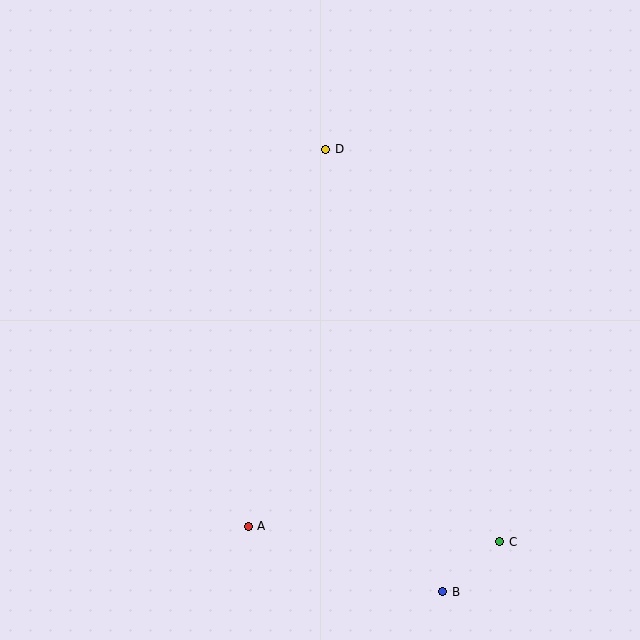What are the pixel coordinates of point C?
Point C is at (500, 542).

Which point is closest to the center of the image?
Point D at (326, 149) is closest to the center.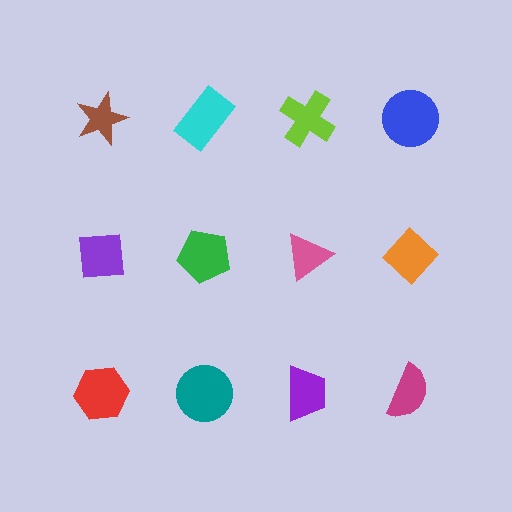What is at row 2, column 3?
A pink triangle.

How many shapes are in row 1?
4 shapes.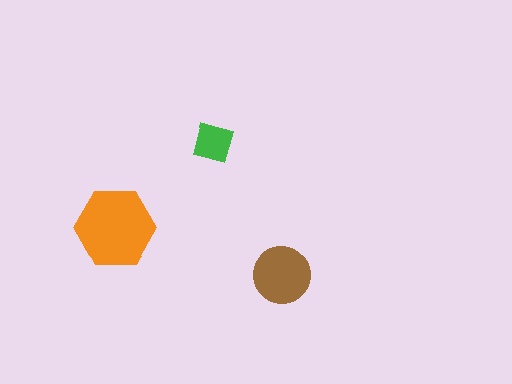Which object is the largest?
The orange hexagon.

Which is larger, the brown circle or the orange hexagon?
The orange hexagon.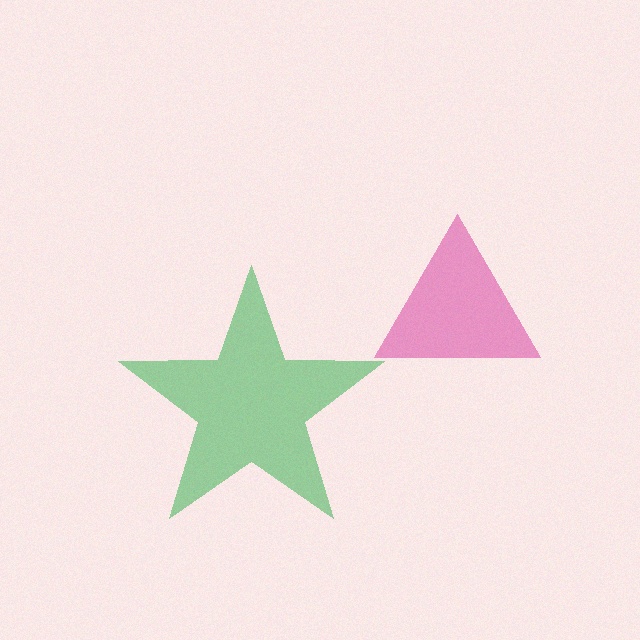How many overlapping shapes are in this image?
There are 2 overlapping shapes in the image.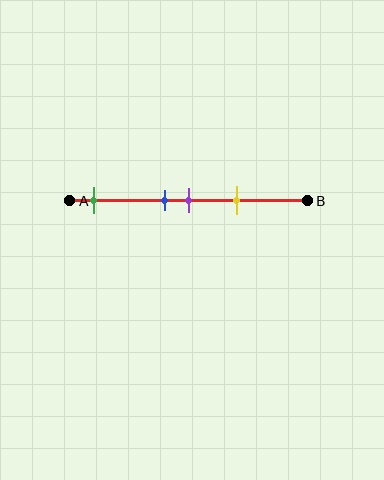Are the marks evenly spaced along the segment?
No, the marks are not evenly spaced.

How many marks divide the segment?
There are 4 marks dividing the segment.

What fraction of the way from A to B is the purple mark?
The purple mark is approximately 50% (0.5) of the way from A to B.